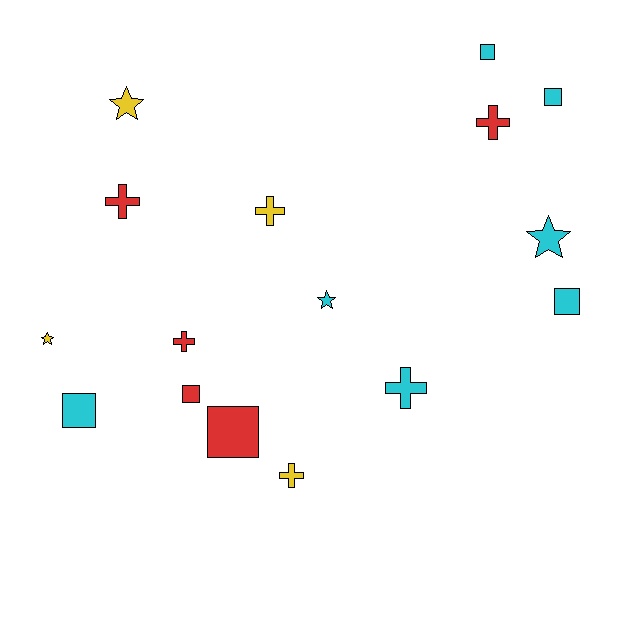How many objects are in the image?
There are 16 objects.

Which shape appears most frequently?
Square, with 6 objects.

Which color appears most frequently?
Cyan, with 7 objects.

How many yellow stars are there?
There are 2 yellow stars.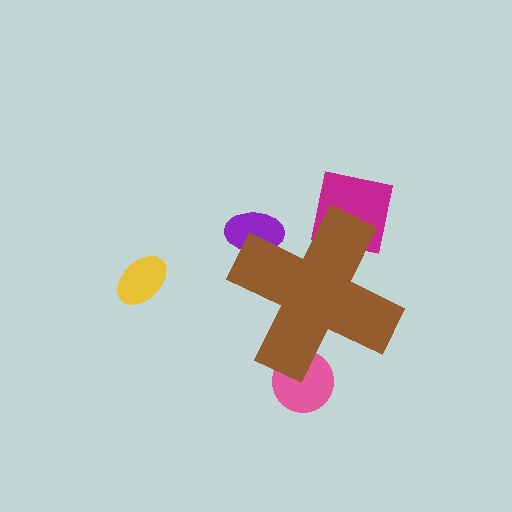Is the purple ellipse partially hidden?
Yes, the purple ellipse is partially hidden behind the brown cross.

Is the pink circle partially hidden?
Yes, the pink circle is partially hidden behind the brown cross.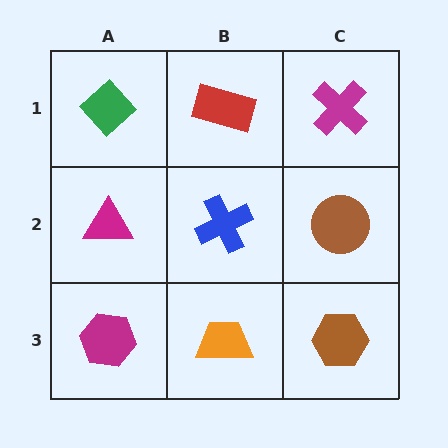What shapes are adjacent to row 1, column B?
A blue cross (row 2, column B), a green diamond (row 1, column A), a magenta cross (row 1, column C).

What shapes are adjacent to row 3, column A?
A magenta triangle (row 2, column A), an orange trapezoid (row 3, column B).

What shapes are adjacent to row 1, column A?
A magenta triangle (row 2, column A), a red rectangle (row 1, column B).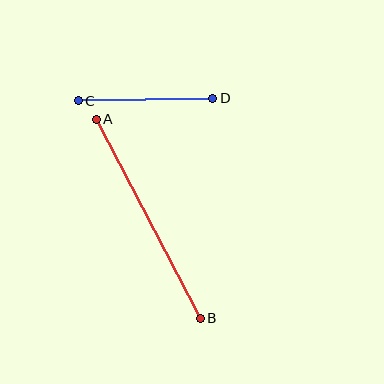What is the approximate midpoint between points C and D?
The midpoint is at approximately (145, 99) pixels.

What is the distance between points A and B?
The distance is approximately 225 pixels.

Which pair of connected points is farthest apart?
Points A and B are farthest apart.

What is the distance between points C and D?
The distance is approximately 135 pixels.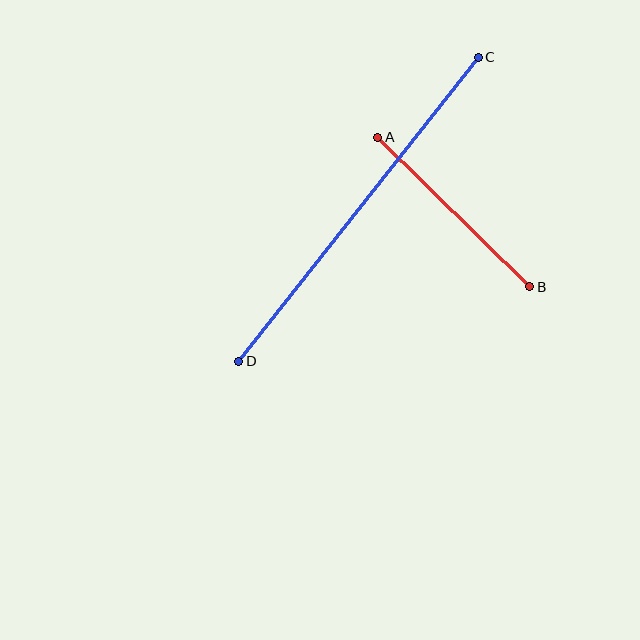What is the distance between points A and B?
The distance is approximately 213 pixels.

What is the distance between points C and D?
The distance is approximately 387 pixels.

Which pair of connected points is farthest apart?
Points C and D are farthest apart.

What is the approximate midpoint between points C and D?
The midpoint is at approximately (358, 209) pixels.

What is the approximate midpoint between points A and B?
The midpoint is at approximately (454, 212) pixels.